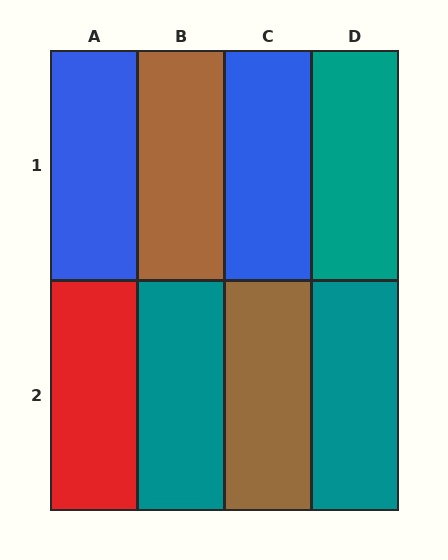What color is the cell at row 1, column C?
Blue.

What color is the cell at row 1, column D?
Teal.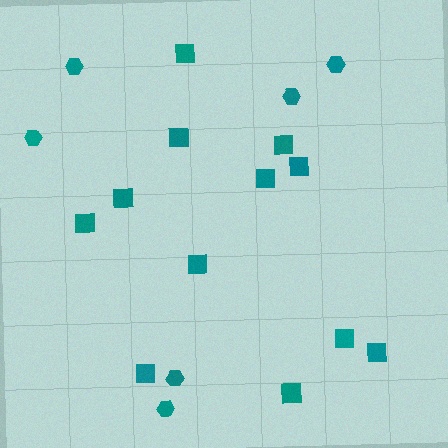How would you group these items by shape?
There are 2 groups: one group of squares (12) and one group of hexagons (6).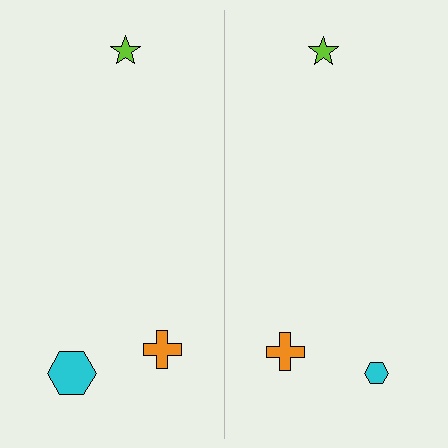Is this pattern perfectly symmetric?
No, the pattern is not perfectly symmetric. The cyan hexagon on the right side has a different size than its mirror counterpart.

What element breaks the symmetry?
The cyan hexagon on the right side has a different size than its mirror counterpart.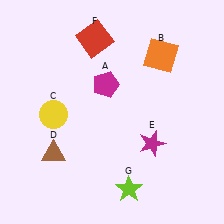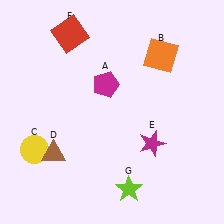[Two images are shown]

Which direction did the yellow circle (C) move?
The yellow circle (C) moved down.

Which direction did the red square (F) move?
The red square (F) moved left.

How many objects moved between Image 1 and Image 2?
2 objects moved between the two images.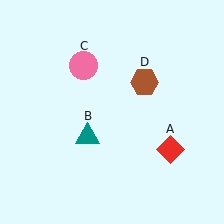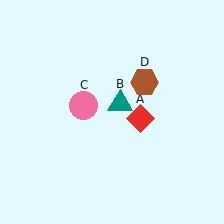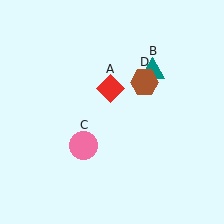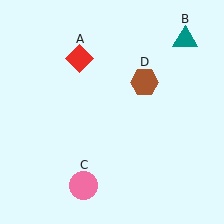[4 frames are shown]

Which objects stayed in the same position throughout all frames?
Brown hexagon (object D) remained stationary.